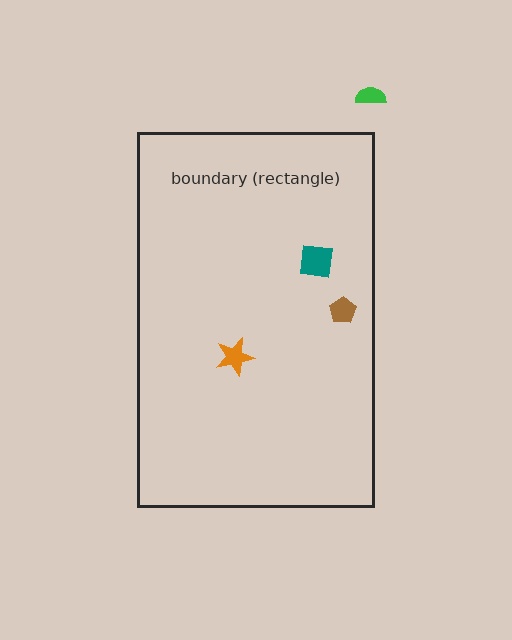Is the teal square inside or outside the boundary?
Inside.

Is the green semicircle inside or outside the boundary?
Outside.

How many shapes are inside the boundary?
3 inside, 1 outside.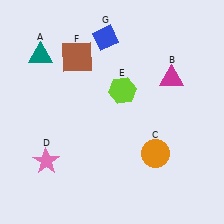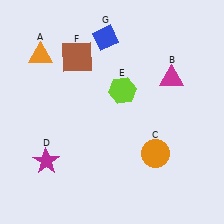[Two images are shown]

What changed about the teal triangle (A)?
In Image 1, A is teal. In Image 2, it changed to orange.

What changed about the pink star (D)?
In Image 1, D is pink. In Image 2, it changed to magenta.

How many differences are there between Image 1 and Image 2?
There are 2 differences between the two images.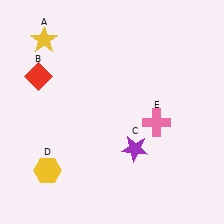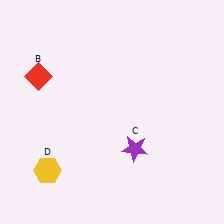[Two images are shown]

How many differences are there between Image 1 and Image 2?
There are 2 differences between the two images.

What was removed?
The yellow star (A), the pink cross (E) were removed in Image 2.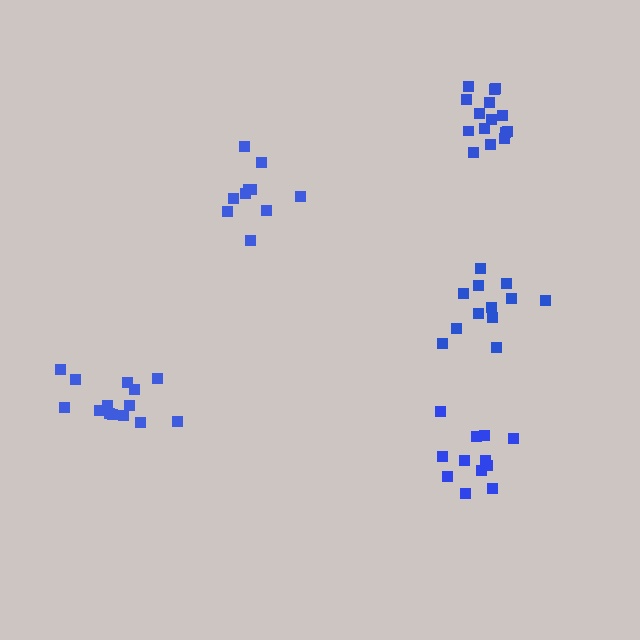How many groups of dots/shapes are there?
There are 5 groups.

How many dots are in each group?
Group 1: 10 dots, Group 2: 15 dots, Group 3: 15 dots, Group 4: 12 dots, Group 5: 12 dots (64 total).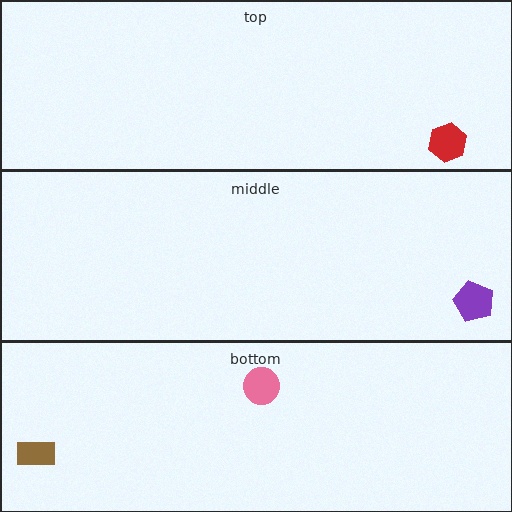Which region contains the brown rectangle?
The bottom region.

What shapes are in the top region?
The red hexagon.